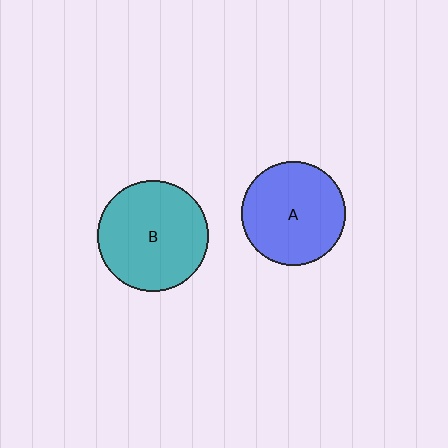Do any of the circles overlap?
No, none of the circles overlap.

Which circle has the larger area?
Circle B (teal).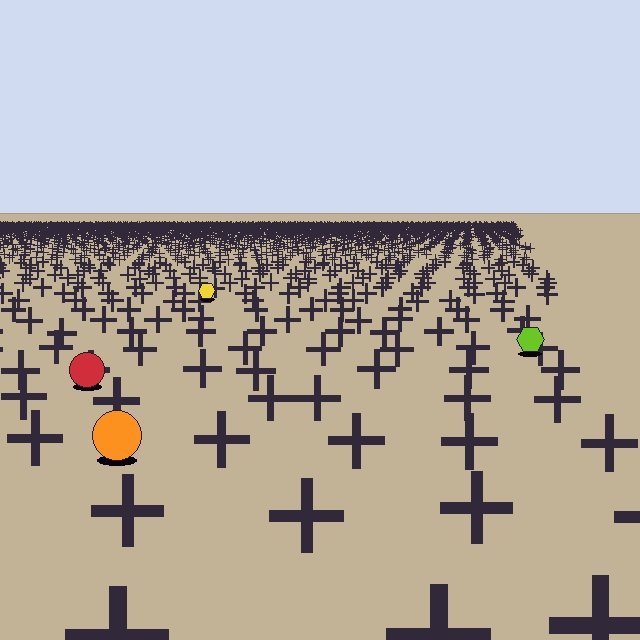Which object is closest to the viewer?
The orange circle is closest. The texture marks near it are larger and more spread out.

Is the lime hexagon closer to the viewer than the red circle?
No. The red circle is closer — you can tell from the texture gradient: the ground texture is coarser near it.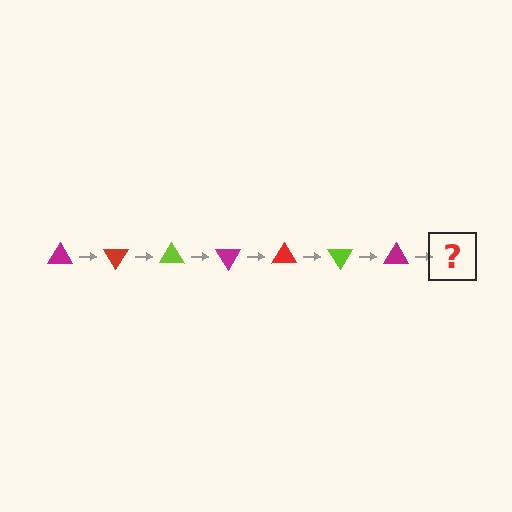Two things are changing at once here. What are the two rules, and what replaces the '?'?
The two rules are that it rotates 60 degrees each step and the color cycles through magenta, red, and lime. The '?' should be a red triangle, rotated 420 degrees from the start.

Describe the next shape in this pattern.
It should be a red triangle, rotated 420 degrees from the start.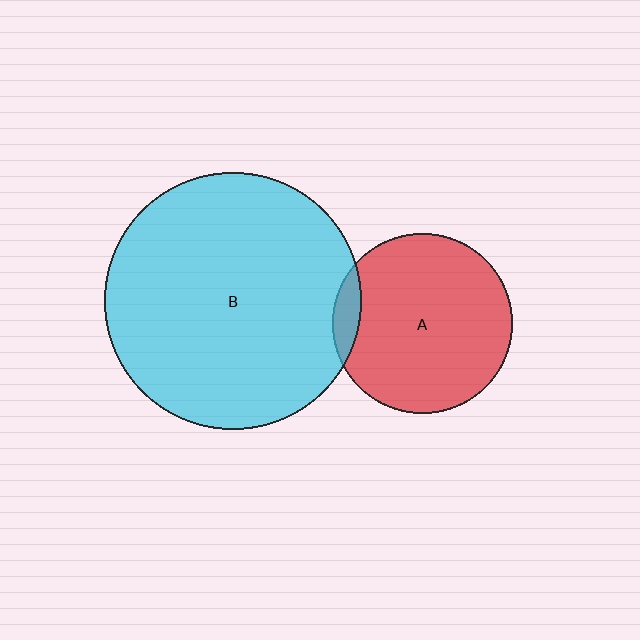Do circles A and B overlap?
Yes.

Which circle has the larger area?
Circle B (cyan).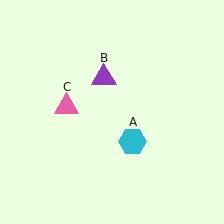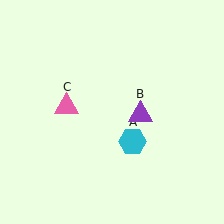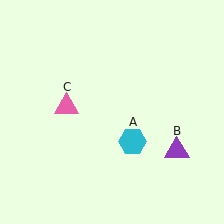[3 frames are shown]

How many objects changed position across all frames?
1 object changed position: purple triangle (object B).